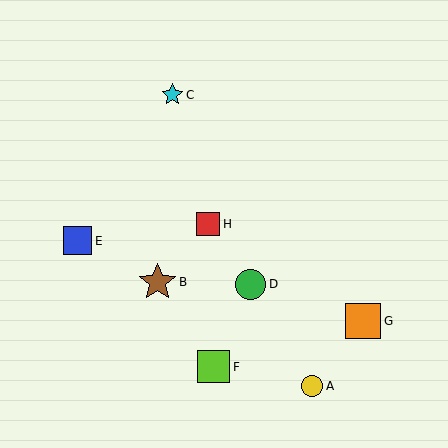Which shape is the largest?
The brown star (labeled B) is the largest.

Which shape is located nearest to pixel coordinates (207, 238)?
The red square (labeled H) at (208, 224) is nearest to that location.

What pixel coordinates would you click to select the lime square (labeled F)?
Click at (214, 367) to select the lime square F.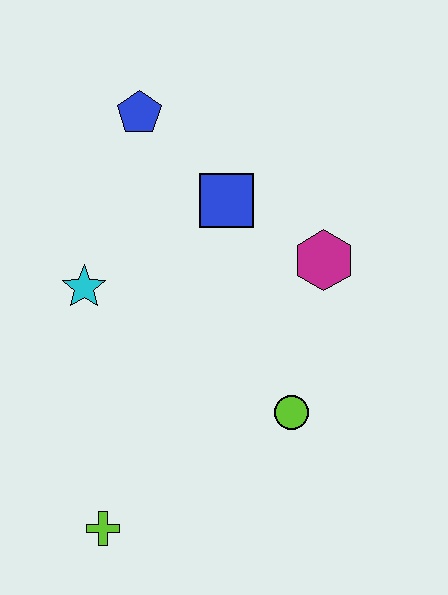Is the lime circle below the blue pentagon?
Yes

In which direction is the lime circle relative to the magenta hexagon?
The lime circle is below the magenta hexagon.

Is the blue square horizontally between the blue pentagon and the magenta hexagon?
Yes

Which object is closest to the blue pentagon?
The blue square is closest to the blue pentagon.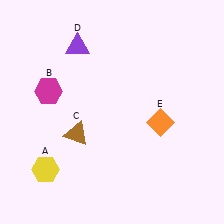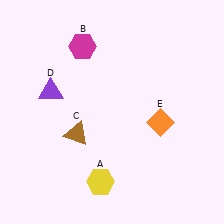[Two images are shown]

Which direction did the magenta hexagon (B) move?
The magenta hexagon (B) moved up.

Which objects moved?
The objects that moved are: the yellow hexagon (A), the magenta hexagon (B), the purple triangle (D).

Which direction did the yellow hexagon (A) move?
The yellow hexagon (A) moved right.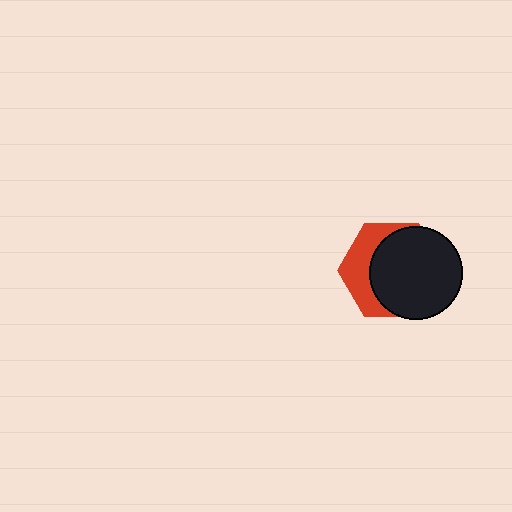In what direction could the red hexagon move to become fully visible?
The red hexagon could move toward the upper-left. That would shift it out from behind the black circle entirely.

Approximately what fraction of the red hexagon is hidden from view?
Roughly 65% of the red hexagon is hidden behind the black circle.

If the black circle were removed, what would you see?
You would see the complete red hexagon.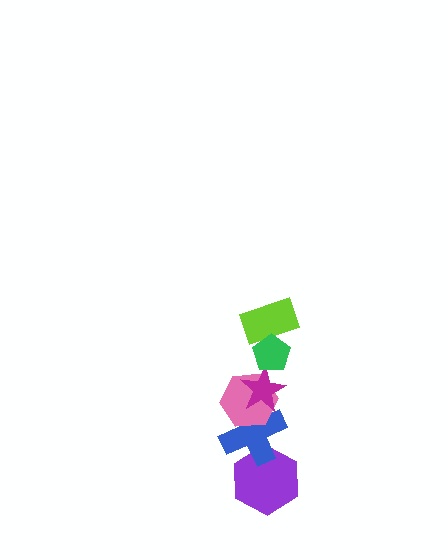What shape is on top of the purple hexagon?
The blue cross is on top of the purple hexagon.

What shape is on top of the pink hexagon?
The magenta star is on top of the pink hexagon.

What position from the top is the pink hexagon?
The pink hexagon is 4th from the top.